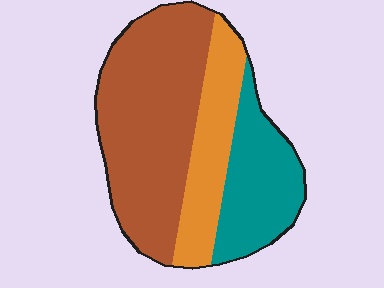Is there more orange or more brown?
Brown.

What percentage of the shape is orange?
Orange covers about 25% of the shape.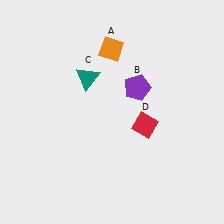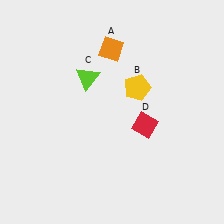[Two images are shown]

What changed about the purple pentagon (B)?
In Image 1, B is purple. In Image 2, it changed to yellow.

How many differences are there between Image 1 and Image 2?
There are 2 differences between the two images.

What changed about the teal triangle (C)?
In Image 1, C is teal. In Image 2, it changed to lime.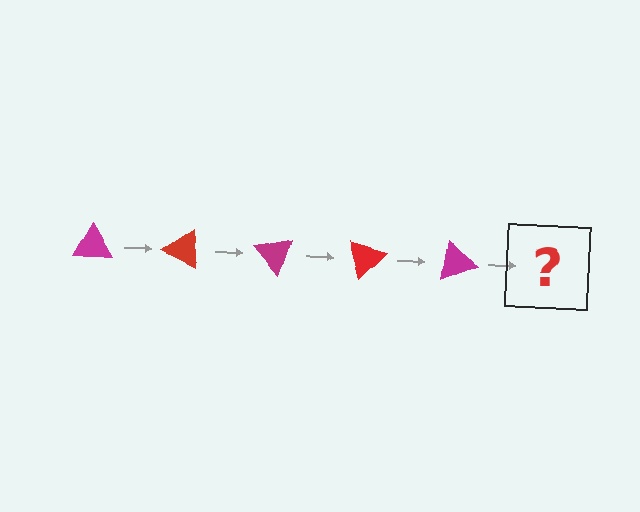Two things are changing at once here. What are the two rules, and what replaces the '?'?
The two rules are that it rotates 25 degrees each step and the color cycles through magenta and red. The '?' should be a red triangle, rotated 125 degrees from the start.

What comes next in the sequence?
The next element should be a red triangle, rotated 125 degrees from the start.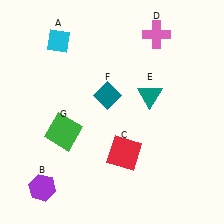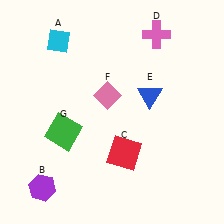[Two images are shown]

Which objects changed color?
E changed from teal to blue. F changed from teal to pink.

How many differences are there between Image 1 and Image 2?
There are 2 differences between the two images.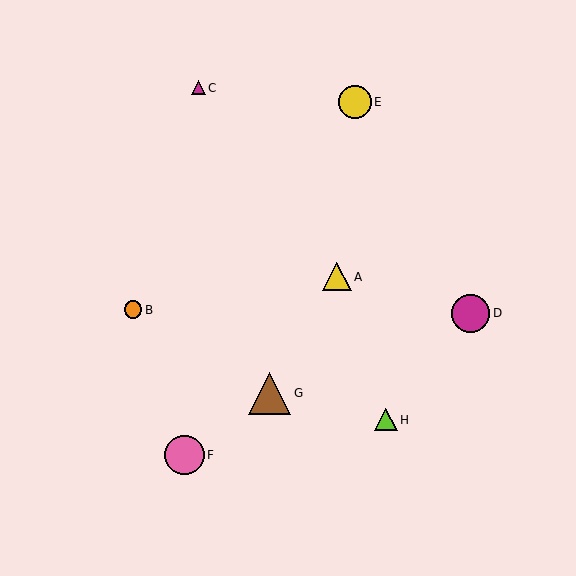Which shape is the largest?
The brown triangle (labeled G) is the largest.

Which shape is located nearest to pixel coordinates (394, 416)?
The lime triangle (labeled H) at (386, 420) is nearest to that location.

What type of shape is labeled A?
Shape A is a yellow triangle.